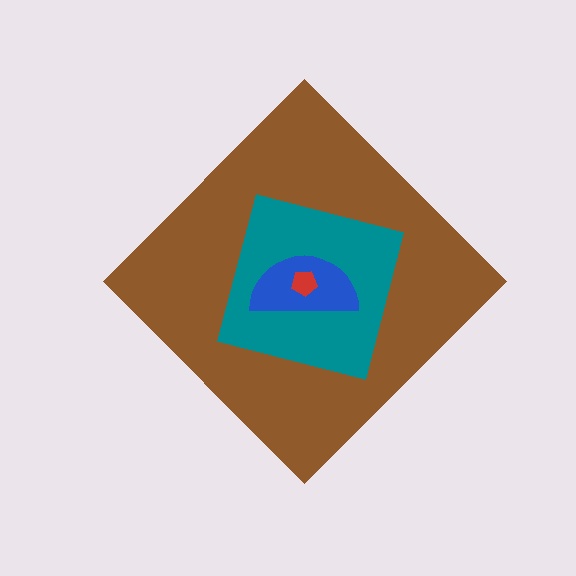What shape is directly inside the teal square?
The blue semicircle.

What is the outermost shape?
The brown diamond.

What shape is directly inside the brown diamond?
The teal square.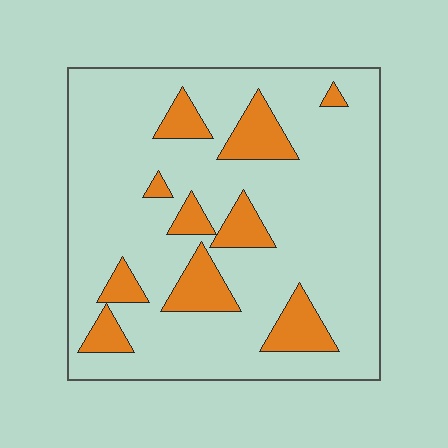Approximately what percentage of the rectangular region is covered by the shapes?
Approximately 20%.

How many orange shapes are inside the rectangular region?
10.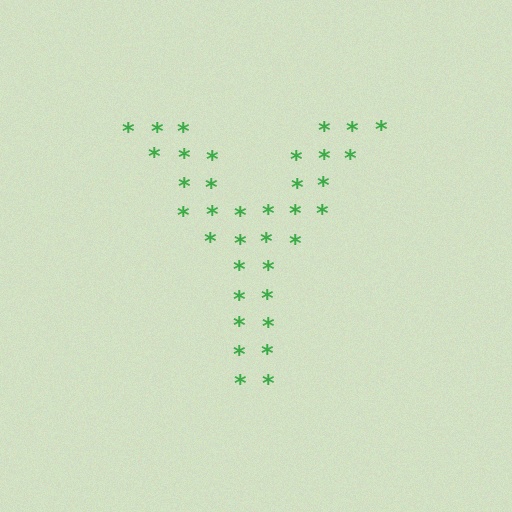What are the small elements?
The small elements are asterisks.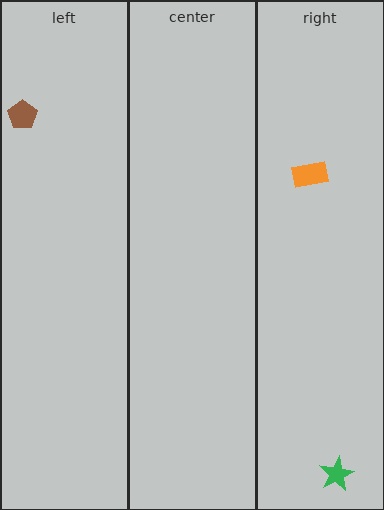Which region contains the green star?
The right region.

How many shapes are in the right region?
2.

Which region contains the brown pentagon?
The left region.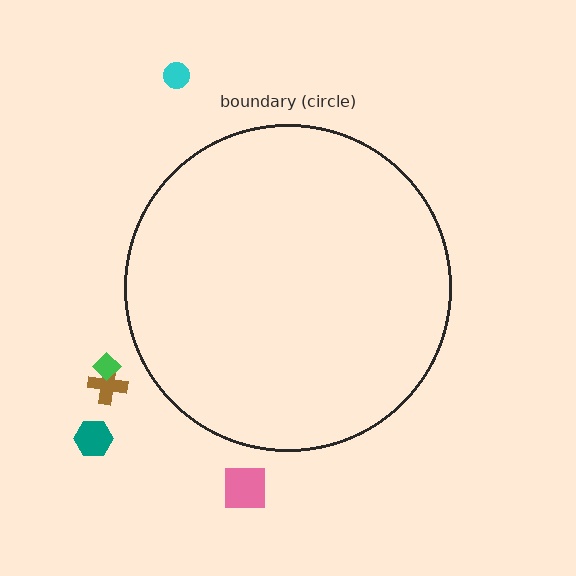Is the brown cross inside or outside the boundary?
Outside.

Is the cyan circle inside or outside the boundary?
Outside.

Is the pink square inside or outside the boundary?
Outside.